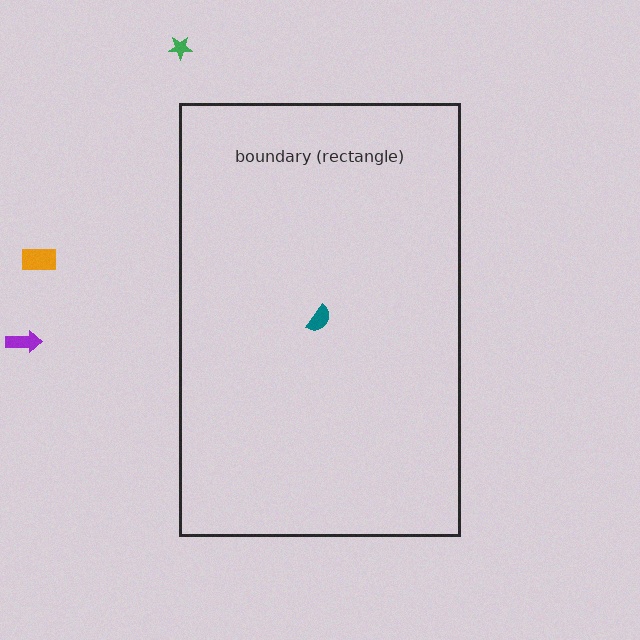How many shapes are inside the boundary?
1 inside, 3 outside.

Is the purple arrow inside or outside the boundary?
Outside.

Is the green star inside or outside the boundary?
Outside.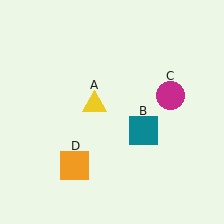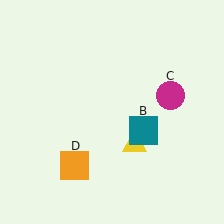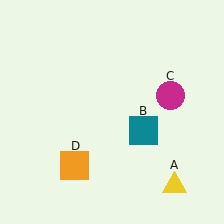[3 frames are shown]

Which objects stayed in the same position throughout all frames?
Teal square (object B) and magenta circle (object C) and orange square (object D) remained stationary.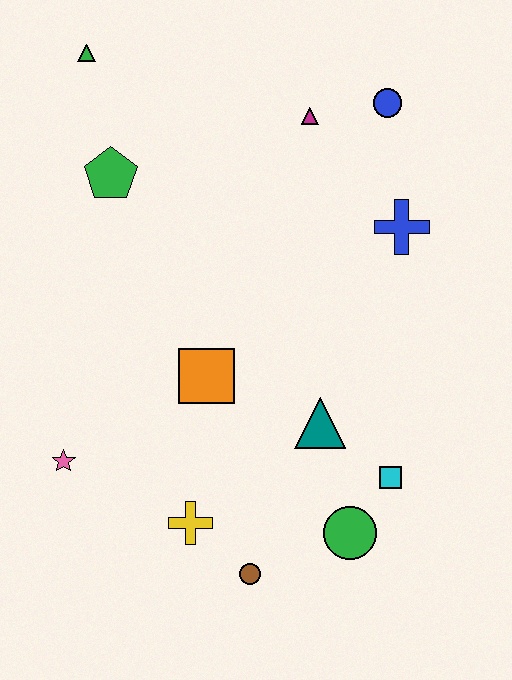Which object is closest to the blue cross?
The blue circle is closest to the blue cross.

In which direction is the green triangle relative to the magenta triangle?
The green triangle is to the left of the magenta triangle.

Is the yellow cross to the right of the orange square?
No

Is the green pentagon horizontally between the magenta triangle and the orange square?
No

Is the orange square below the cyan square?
No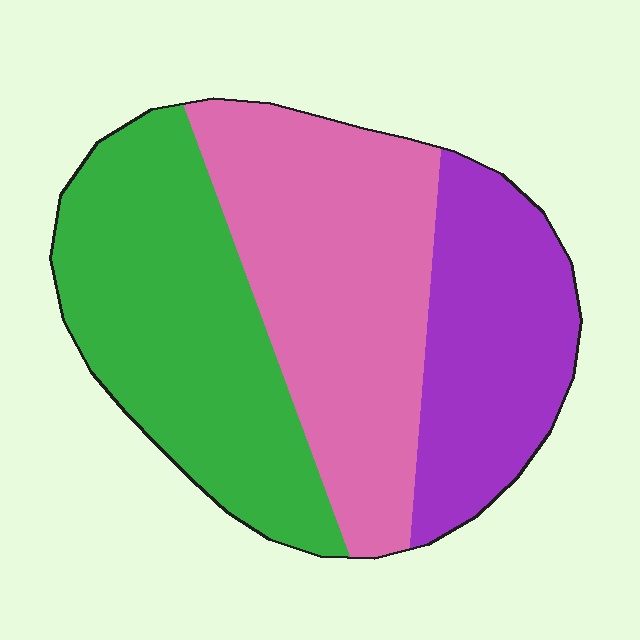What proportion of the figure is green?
Green covers about 35% of the figure.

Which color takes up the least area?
Purple, at roughly 25%.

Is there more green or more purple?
Green.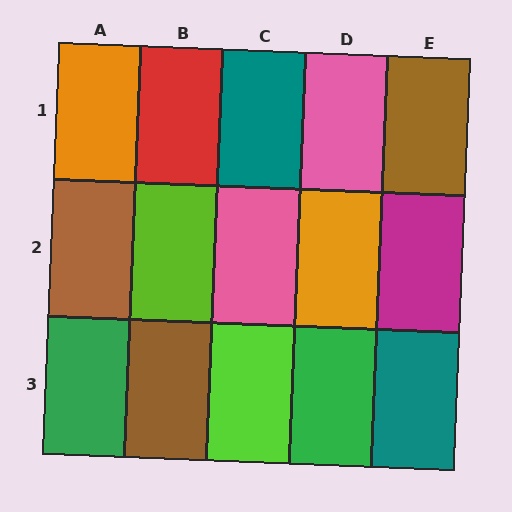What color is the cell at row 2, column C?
Pink.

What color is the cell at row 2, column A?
Brown.